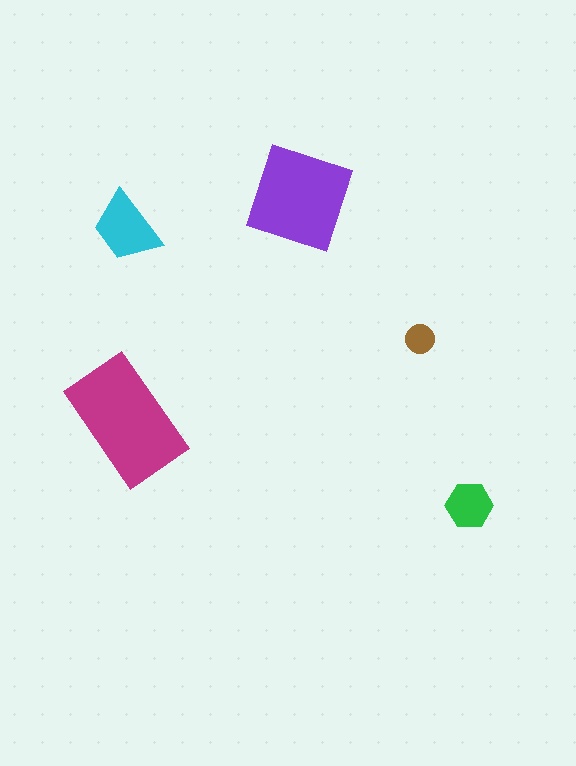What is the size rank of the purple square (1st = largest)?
2nd.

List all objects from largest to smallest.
The magenta rectangle, the purple square, the cyan trapezoid, the green hexagon, the brown circle.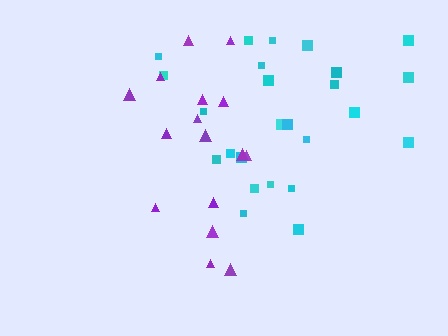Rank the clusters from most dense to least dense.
cyan, purple.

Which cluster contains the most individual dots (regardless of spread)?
Cyan (25).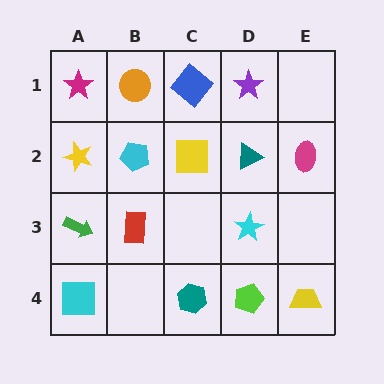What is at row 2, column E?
A magenta ellipse.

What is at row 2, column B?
A cyan pentagon.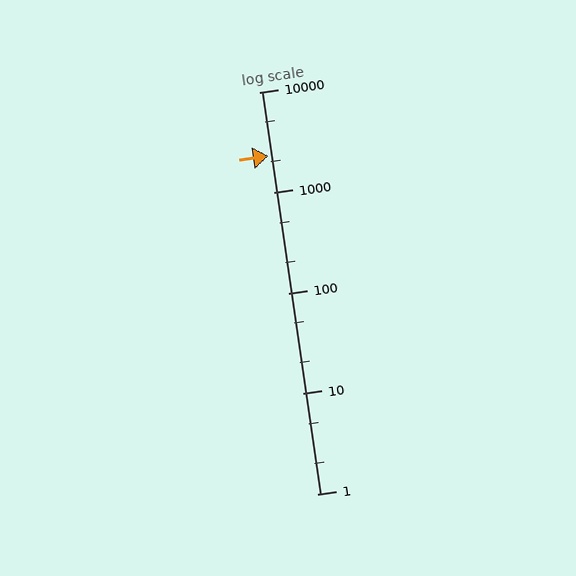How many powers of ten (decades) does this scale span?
The scale spans 4 decades, from 1 to 10000.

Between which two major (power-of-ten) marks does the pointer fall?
The pointer is between 1000 and 10000.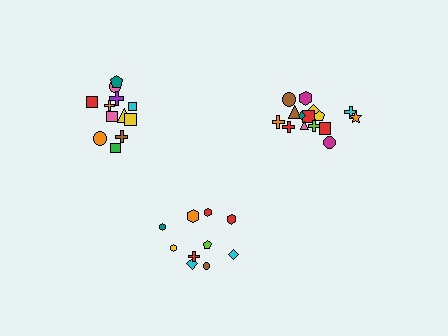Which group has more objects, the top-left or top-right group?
The top-right group.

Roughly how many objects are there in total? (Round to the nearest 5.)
Roughly 35 objects in total.